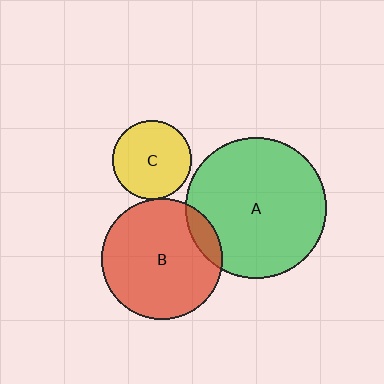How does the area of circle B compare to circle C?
Approximately 2.3 times.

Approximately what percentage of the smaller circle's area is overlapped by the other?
Approximately 5%.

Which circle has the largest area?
Circle A (green).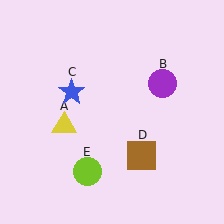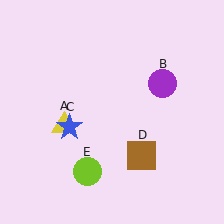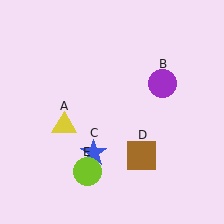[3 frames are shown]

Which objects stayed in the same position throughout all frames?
Yellow triangle (object A) and purple circle (object B) and brown square (object D) and lime circle (object E) remained stationary.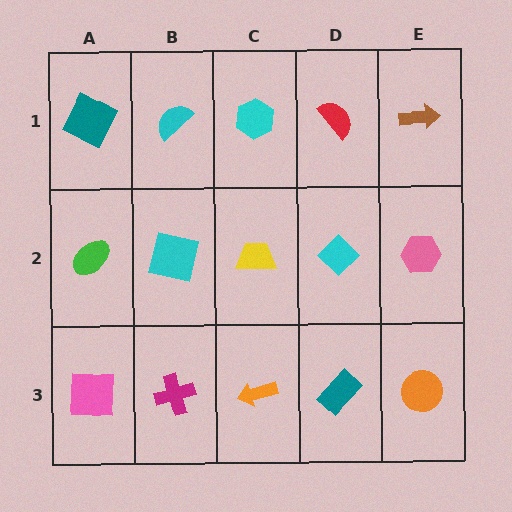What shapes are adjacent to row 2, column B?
A cyan semicircle (row 1, column B), a magenta cross (row 3, column B), a green ellipse (row 2, column A), a yellow trapezoid (row 2, column C).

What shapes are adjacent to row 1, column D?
A cyan diamond (row 2, column D), a cyan hexagon (row 1, column C), a brown arrow (row 1, column E).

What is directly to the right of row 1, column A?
A cyan semicircle.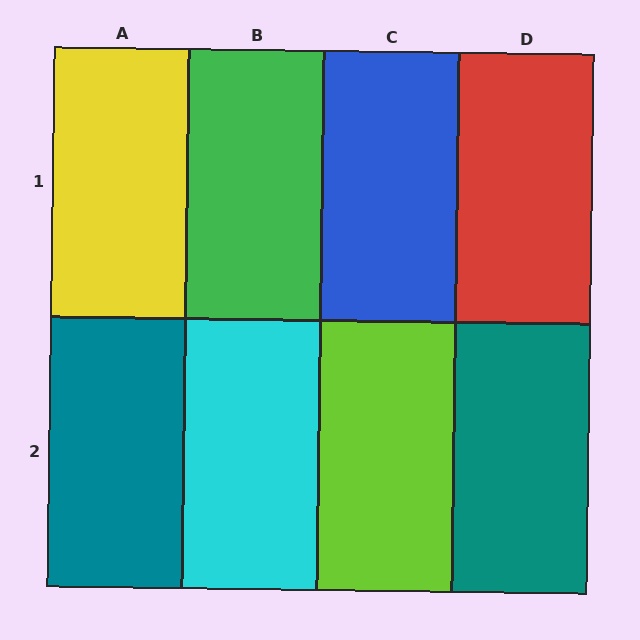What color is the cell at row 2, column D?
Teal.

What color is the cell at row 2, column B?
Cyan.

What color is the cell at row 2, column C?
Lime.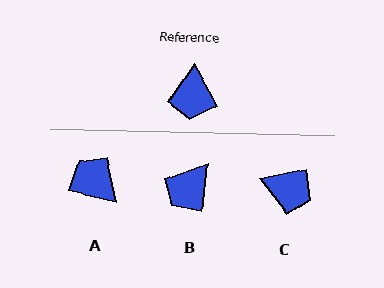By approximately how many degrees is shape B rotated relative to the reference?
Approximately 36 degrees clockwise.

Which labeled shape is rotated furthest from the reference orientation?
A, about 134 degrees away.